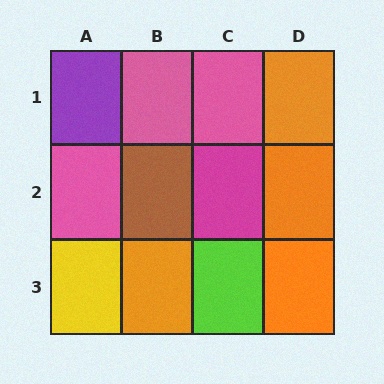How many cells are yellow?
1 cell is yellow.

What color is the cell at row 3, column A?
Yellow.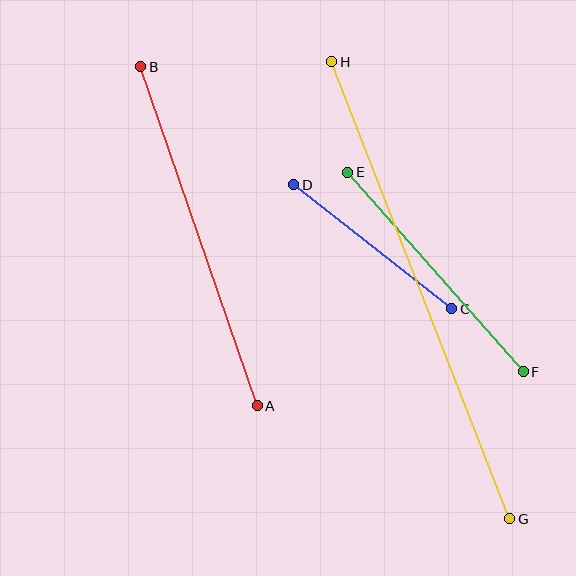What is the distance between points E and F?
The distance is approximately 265 pixels.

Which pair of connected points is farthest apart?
Points G and H are farthest apart.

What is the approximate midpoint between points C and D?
The midpoint is at approximately (373, 247) pixels.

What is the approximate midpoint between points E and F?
The midpoint is at approximately (435, 272) pixels.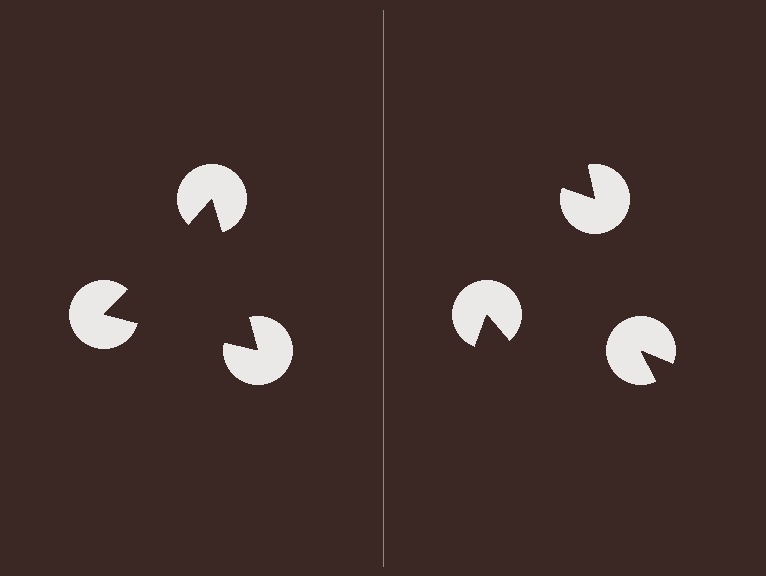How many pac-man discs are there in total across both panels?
6 — 3 on each side.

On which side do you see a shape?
An illusory triangle appears on the left side. On the right side the wedge cuts are rotated, so no coherent shape forms.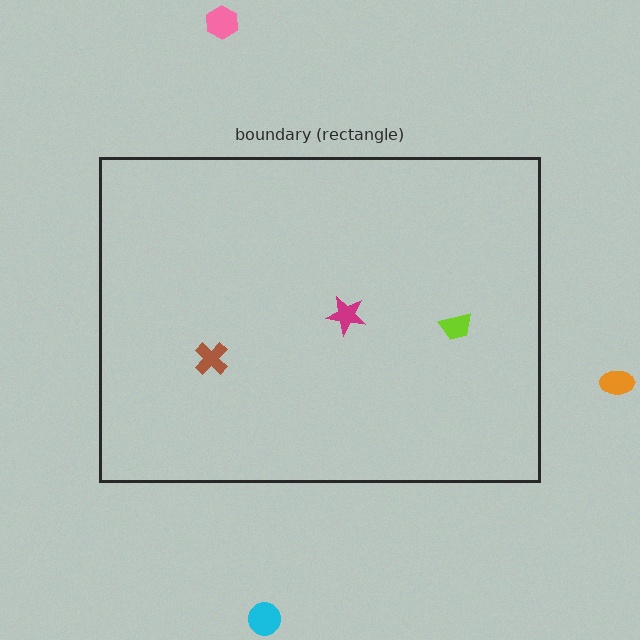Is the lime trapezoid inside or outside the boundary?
Inside.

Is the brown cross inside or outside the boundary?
Inside.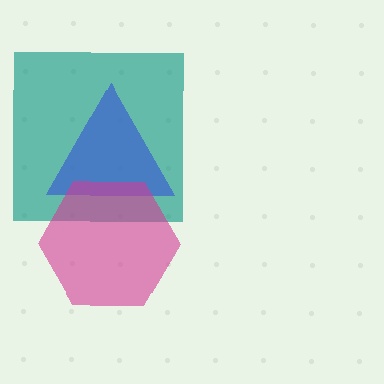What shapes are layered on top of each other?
The layered shapes are: a teal square, a blue triangle, a magenta hexagon.